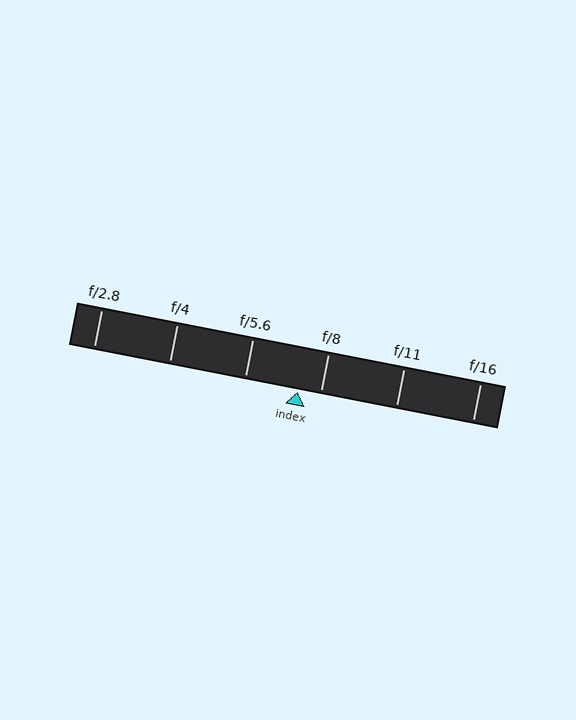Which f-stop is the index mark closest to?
The index mark is closest to f/8.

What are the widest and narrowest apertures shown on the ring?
The widest aperture shown is f/2.8 and the narrowest is f/16.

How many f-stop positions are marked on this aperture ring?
There are 6 f-stop positions marked.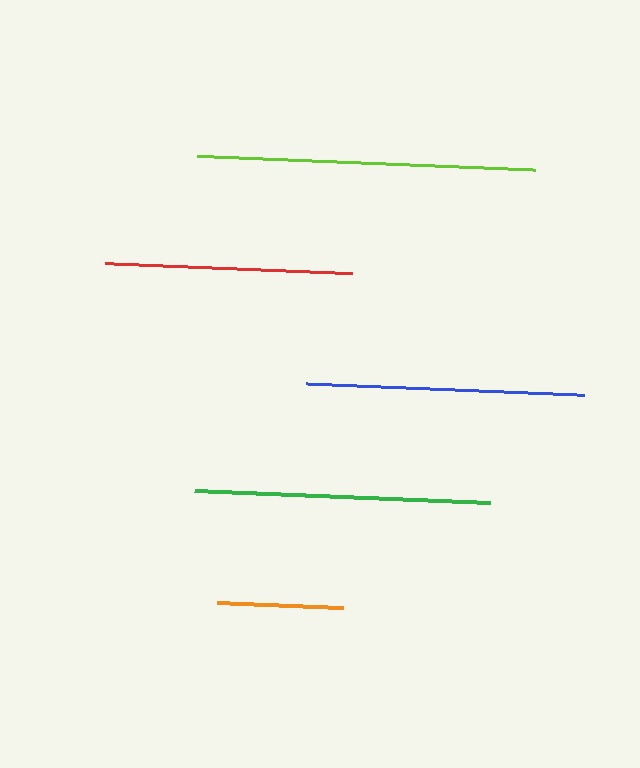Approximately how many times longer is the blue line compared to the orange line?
The blue line is approximately 2.2 times the length of the orange line.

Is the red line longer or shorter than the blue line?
The blue line is longer than the red line.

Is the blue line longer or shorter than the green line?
The green line is longer than the blue line.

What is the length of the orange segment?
The orange segment is approximately 127 pixels long.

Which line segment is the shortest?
The orange line is the shortest at approximately 127 pixels.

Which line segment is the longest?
The lime line is the longest at approximately 338 pixels.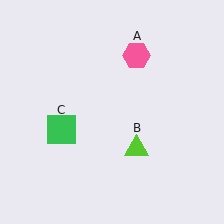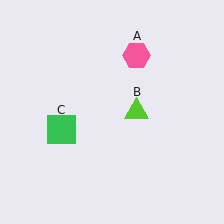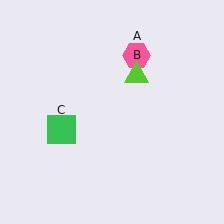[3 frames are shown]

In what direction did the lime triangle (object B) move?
The lime triangle (object B) moved up.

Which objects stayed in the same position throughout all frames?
Pink hexagon (object A) and green square (object C) remained stationary.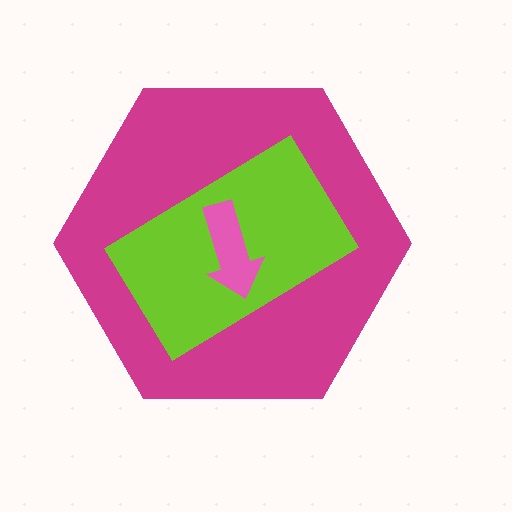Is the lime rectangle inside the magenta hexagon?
Yes.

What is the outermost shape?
The magenta hexagon.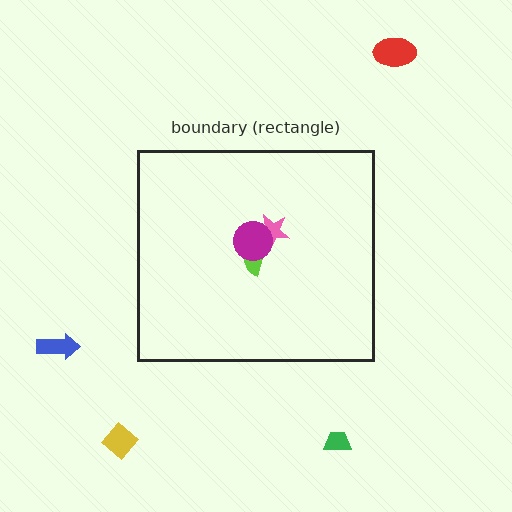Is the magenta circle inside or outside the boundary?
Inside.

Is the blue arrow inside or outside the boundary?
Outside.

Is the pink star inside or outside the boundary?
Inside.